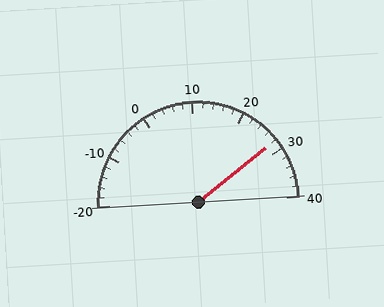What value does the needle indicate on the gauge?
The needle indicates approximately 28.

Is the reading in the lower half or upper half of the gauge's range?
The reading is in the upper half of the range (-20 to 40).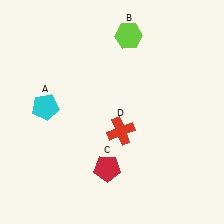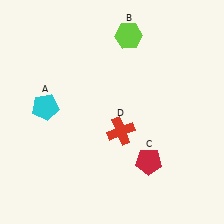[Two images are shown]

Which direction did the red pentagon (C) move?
The red pentagon (C) moved right.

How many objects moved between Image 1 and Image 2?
1 object moved between the two images.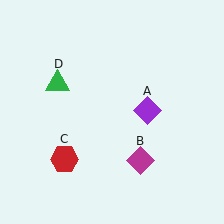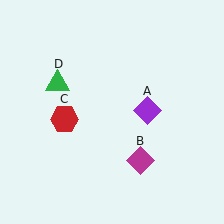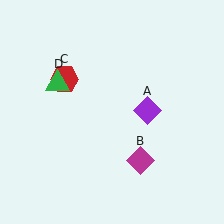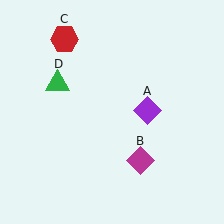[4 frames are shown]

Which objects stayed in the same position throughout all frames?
Purple diamond (object A) and magenta diamond (object B) and green triangle (object D) remained stationary.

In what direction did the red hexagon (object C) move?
The red hexagon (object C) moved up.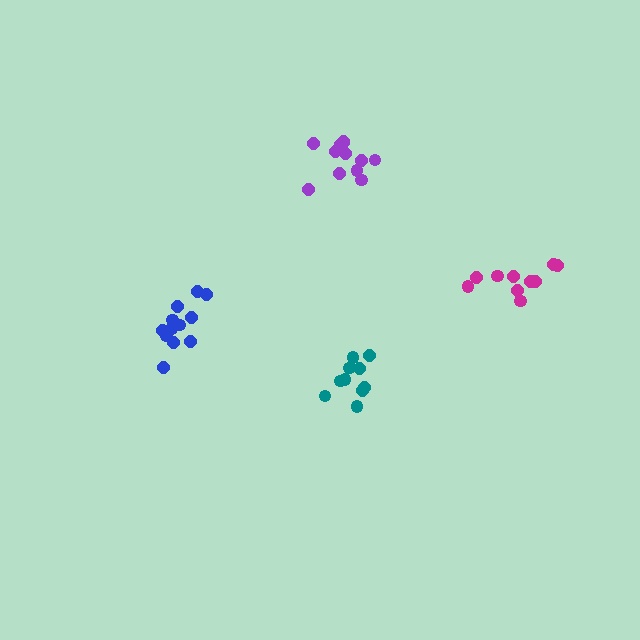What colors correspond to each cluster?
The clusters are colored: blue, magenta, teal, purple.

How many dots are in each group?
Group 1: 12 dots, Group 2: 10 dots, Group 3: 10 dots, Group 4: 12 dots (44 total).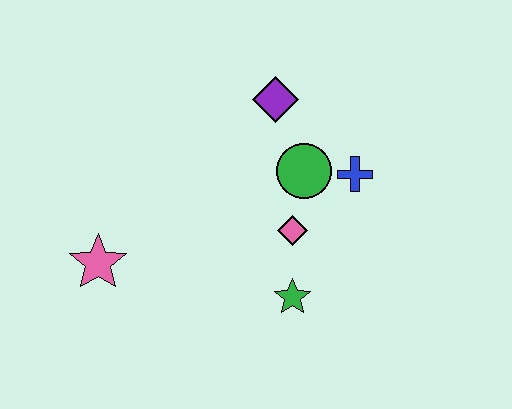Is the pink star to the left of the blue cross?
Yes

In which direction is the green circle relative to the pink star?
The green circle is to the right of the pink star.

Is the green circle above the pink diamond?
Yes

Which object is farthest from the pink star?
The blue cross is farthest from the pink star.